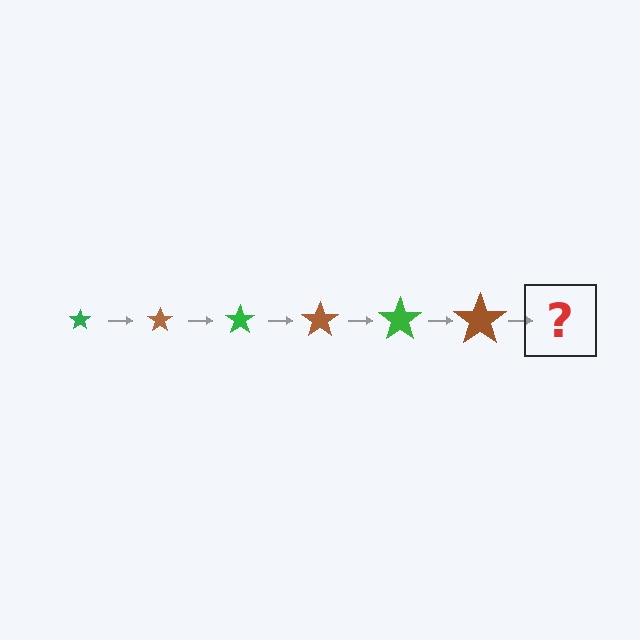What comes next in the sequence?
The next element should be a green star, larger than the previous one.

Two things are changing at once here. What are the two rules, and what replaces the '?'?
The two rules are that the star grows larger each step and the color cycles through green and brown. The '?' should be a green star, larger than the previous one.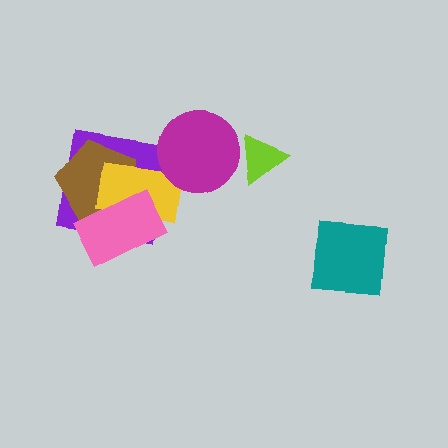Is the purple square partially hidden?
Yes, it is partially covered by another shape.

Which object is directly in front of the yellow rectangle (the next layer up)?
The magenta circle is directly in front of the yellow rectangle.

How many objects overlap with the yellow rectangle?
4 objects overlap with the yellow rectangle.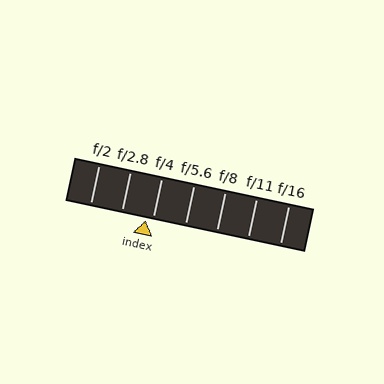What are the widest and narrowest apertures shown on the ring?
The widest aperture shown is f/2 and the narrowest is f/16.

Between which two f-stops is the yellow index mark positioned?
The index mark is between f/2.8 and f/4.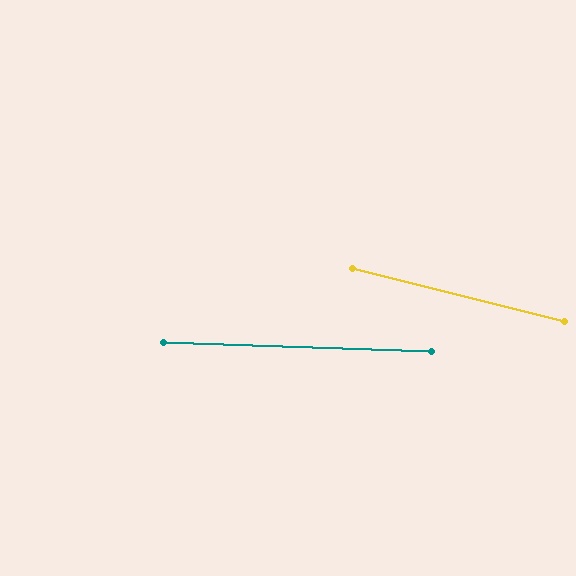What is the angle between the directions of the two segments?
Approximately 12 degrees.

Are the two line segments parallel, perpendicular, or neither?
Neither parallel nor perpendicular — they differ by about 12°.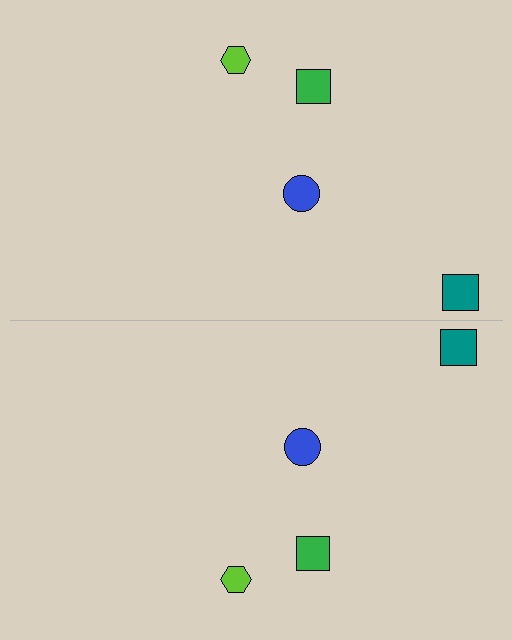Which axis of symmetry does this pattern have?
The pattern has a horizontal axis of symmetry running through the center of the image.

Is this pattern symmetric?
Yes, this pattern has bilateral (reflection) symmetry.